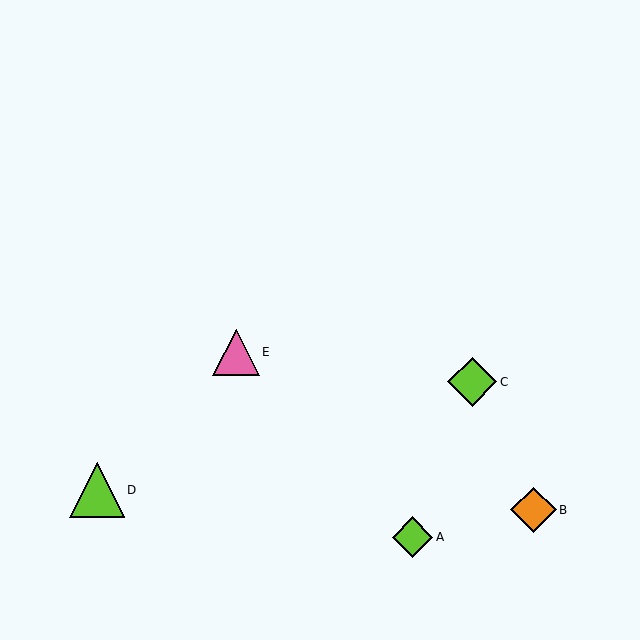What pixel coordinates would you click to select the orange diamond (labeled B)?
Click at (534, 510) to select the orange diamond B.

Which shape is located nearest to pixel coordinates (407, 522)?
The lime diamond (labeled A) at (412, 537) is nearest to that location.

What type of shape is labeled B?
Shape B is an orange diamond.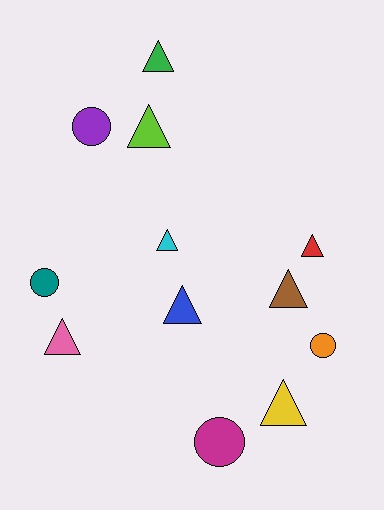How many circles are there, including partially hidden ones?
There are 4 circles.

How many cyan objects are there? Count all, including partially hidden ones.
There is 1 cyan object.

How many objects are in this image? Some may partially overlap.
There are 12 objects.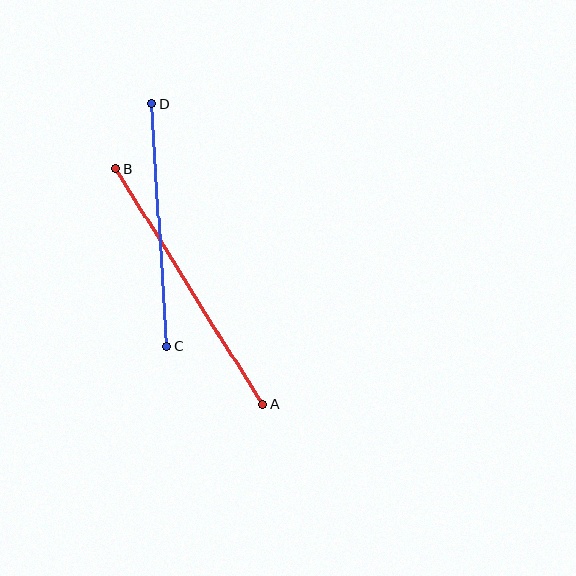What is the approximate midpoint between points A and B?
The midpoint is at approximately (189, 287) pixels.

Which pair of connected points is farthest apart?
Points A and B are farthest apart.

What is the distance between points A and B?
The distance is approximately 277 pixels.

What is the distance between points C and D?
The distance is approximately 243 pixels.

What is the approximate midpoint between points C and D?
The midpoint is at approximately (159, 225) pixels.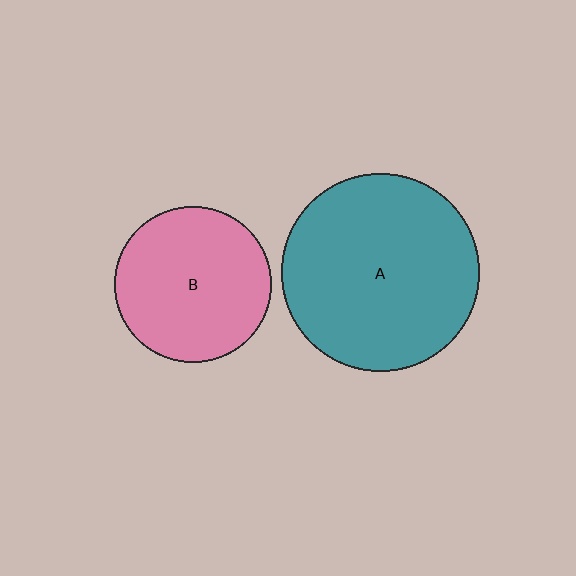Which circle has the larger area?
Circle A (teal).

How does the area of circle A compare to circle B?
Approximately 1.6 times.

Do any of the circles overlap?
No, none of the circles overlap.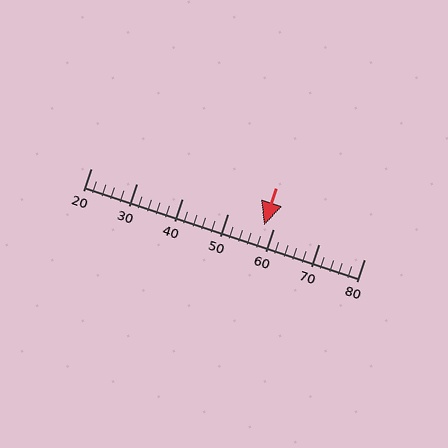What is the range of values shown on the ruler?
The ruler shows values from 20 to 80.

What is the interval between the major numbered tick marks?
The major tick marks are spaced 10 units apart.